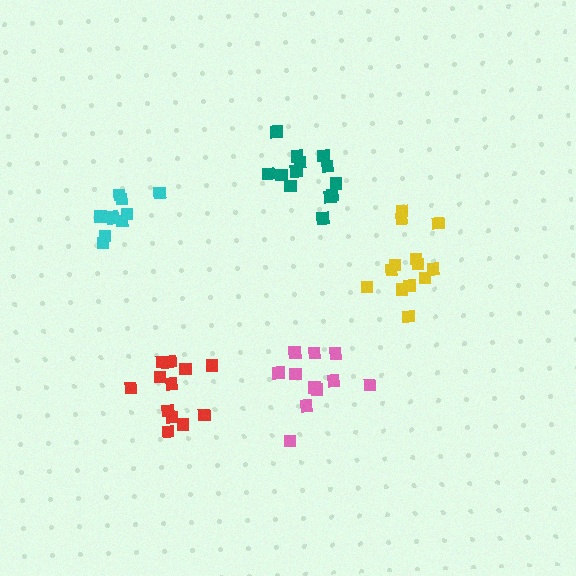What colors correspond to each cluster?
The clusters are colored: cyan, pink, teal, yellow, red.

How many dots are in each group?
Group 1: 10 dots, Group 2: 11 dots, Group 3: 13 dots, Group 4: 13 dots, Group 5: 13 dots (60 total).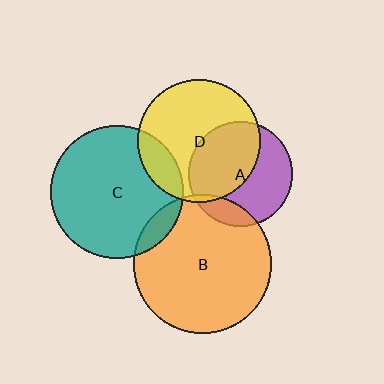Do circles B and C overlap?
Yes.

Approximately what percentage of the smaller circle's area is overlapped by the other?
Approximately 10%.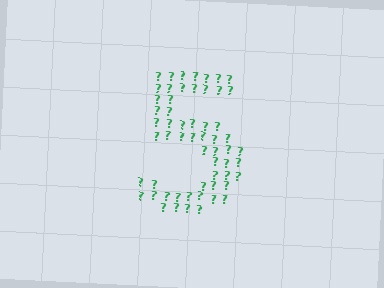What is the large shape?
The large shape is the digit 5.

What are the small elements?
The small elements are question marks.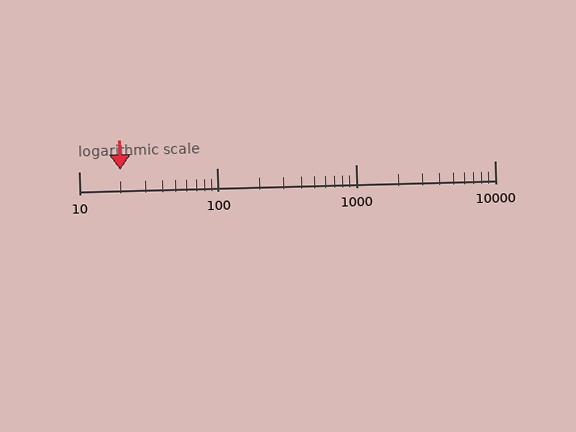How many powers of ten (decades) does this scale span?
The scale spans 3 decades, from 10 to 10000.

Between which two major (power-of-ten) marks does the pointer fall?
The pointer is between 10 and 100.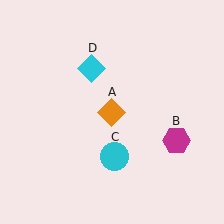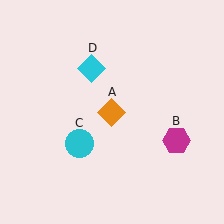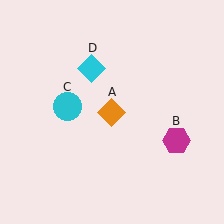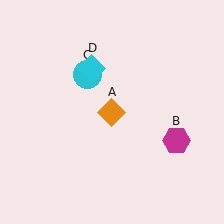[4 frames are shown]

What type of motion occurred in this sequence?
The cyan circle (object C) rotated clockwise around the center of the scene.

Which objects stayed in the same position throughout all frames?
Orange diamond (object A) and magenta hexagon (object B) and cyan diamond (object D) remained stationary.